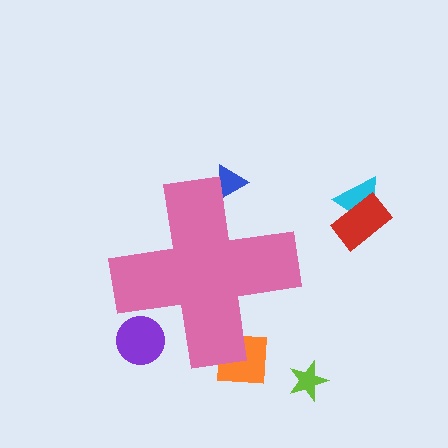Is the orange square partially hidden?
Yes, the orange square is partially hidden behind the pink cross.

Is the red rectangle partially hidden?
No, the red rectangle is fully visible.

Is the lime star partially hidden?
No, the lime star is fully visible.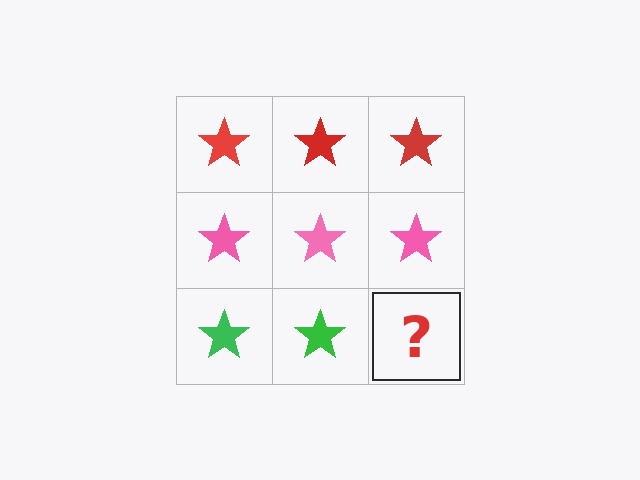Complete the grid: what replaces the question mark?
The question mark should be replaced with a green star.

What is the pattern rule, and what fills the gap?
The rule is that each row has a consistent color. The gap should be filled with a green star.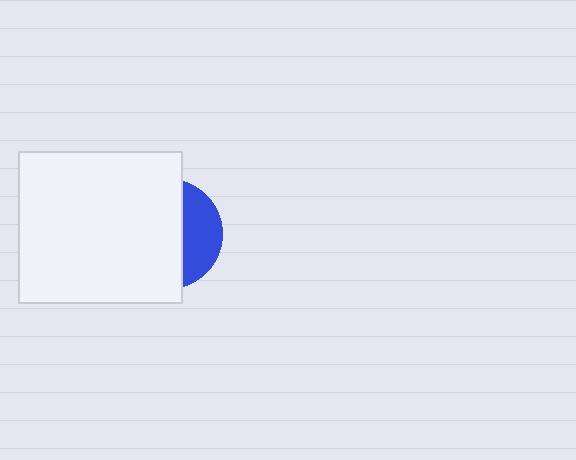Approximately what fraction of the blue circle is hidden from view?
Roughly 67% of the blue circle is hidden behind the white rectangle.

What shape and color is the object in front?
The object in front is a white rectangle.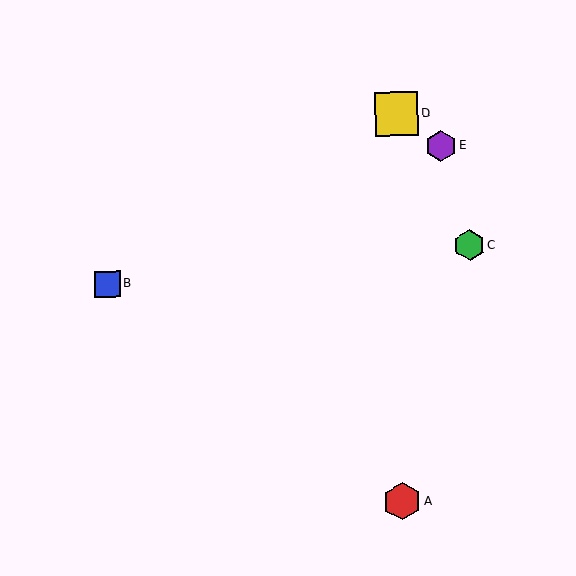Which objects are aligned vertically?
Objects A, D are aligned vertically.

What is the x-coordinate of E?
Object E is at x≈441.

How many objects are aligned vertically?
2 objects (A, D) are aligned vertically.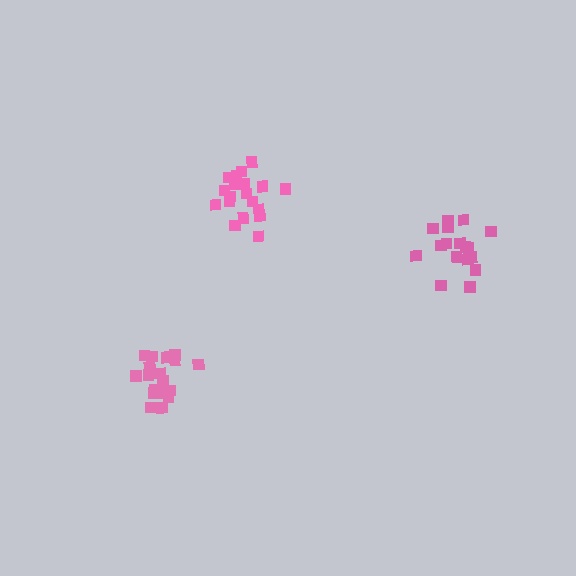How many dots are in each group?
Group 1: 20 dots, Group 2: 18 dots, Group 3: 18 dots (56 total).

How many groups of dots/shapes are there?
There are 3 groups.